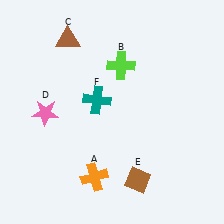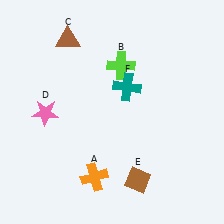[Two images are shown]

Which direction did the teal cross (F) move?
The teal cross (F) moved right.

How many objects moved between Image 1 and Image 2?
1 object moved between the two images.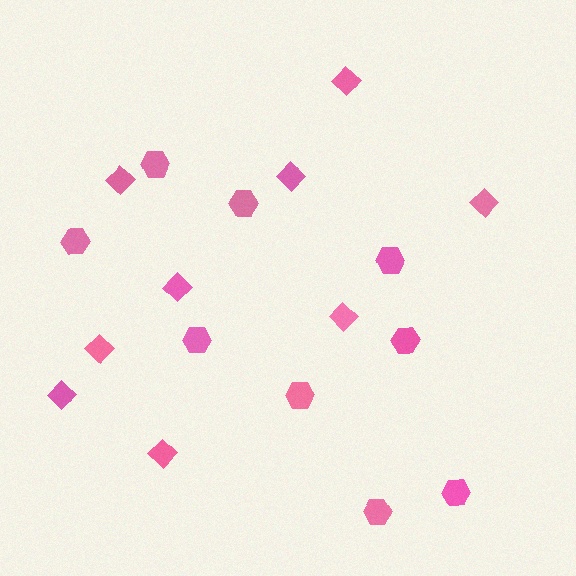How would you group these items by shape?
There are 2 groups: one group of hexagons (9) and one group of diamonds (9).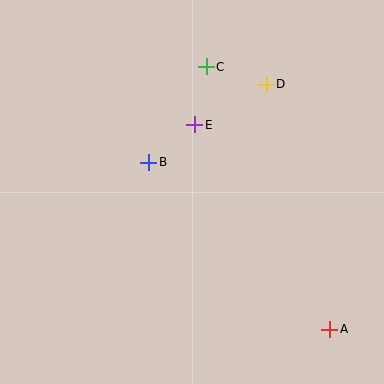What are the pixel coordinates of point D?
Point D is at (266, 84).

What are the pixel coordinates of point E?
Point E is at (195, 125).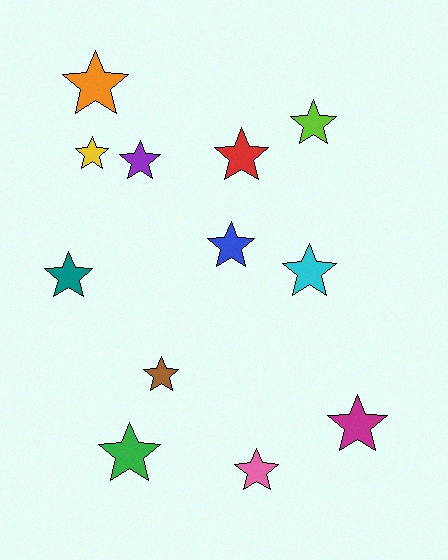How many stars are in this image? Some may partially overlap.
There are 12 stars.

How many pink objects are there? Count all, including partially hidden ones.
There is 1 pink object.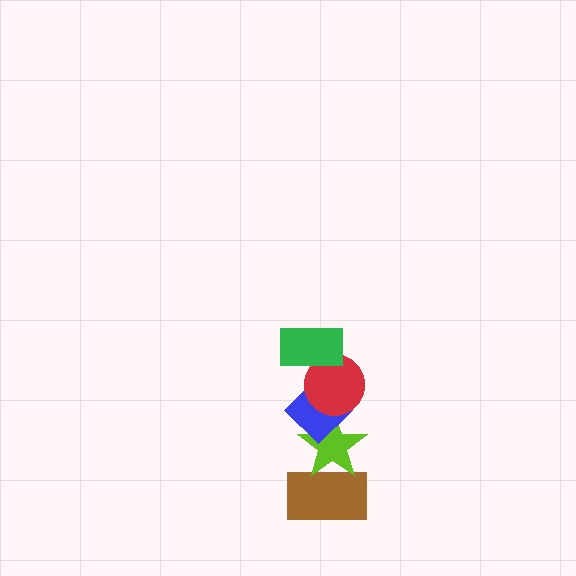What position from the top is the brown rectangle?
The brown rectangle is 5th from the top.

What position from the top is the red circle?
The red circle is 2nd from the top.